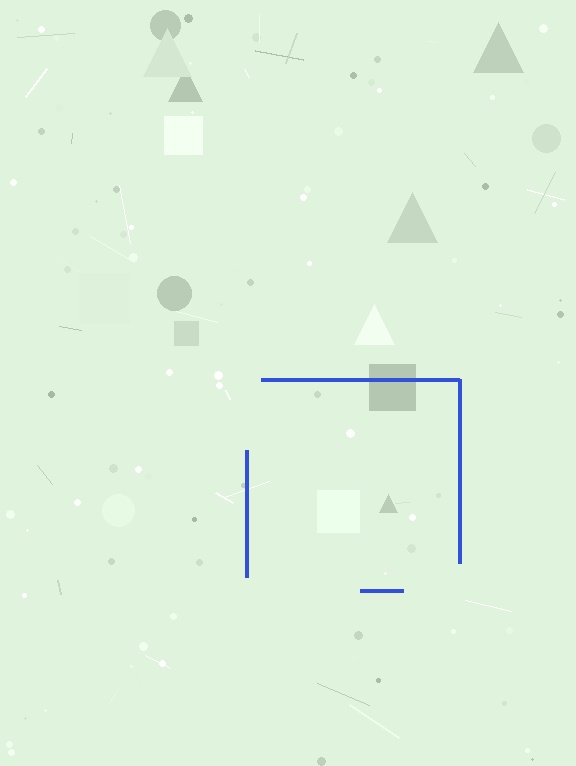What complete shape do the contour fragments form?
The contour fragments form a square.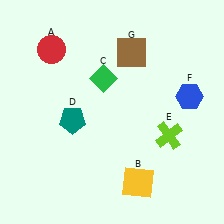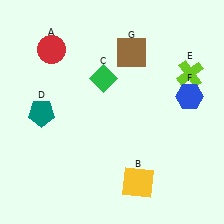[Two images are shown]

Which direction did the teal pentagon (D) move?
The teal pentagon (D) moved left.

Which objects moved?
The objects that moved are: the teal pentagon (D), the lime cross (E).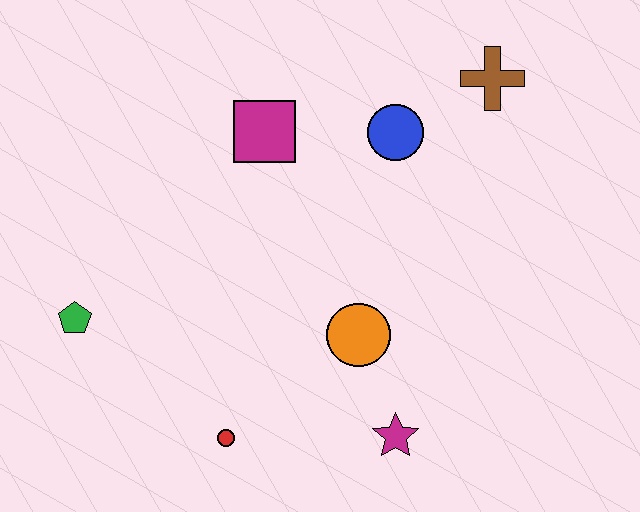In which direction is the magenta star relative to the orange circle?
The magenta star is below the orange circle.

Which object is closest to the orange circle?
The magenta star is closest to the orange circle.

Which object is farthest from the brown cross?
The green pentagon is farthest from the brown cross.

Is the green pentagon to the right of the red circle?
No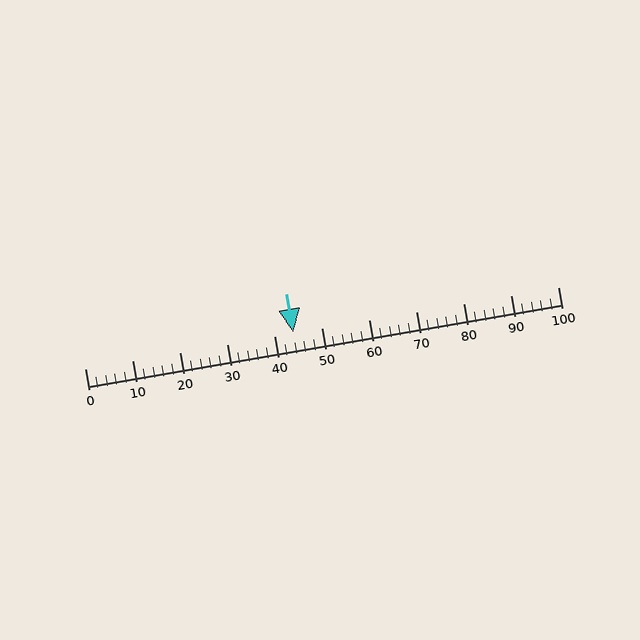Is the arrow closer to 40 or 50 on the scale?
The arrow is closer to 40.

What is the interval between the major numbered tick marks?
The major tick marks are spaced 10 units apart.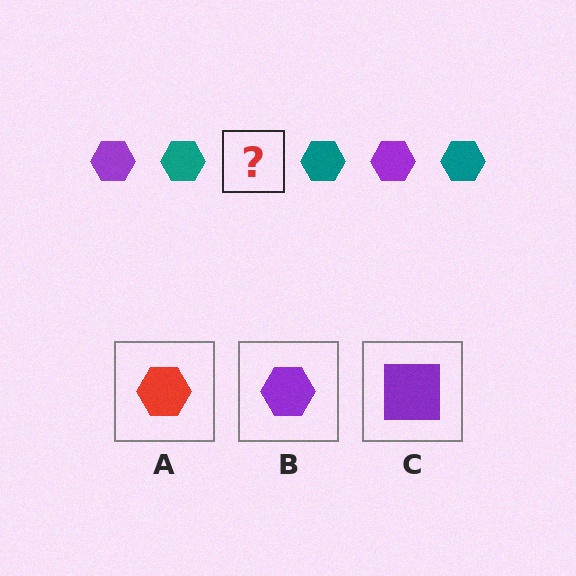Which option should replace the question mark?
Option B.